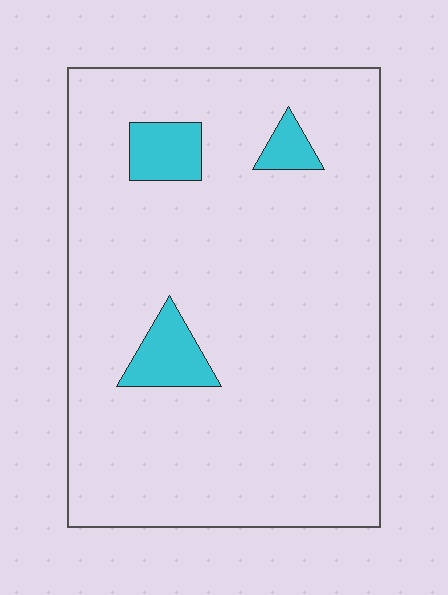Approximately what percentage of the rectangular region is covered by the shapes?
Approximately 10%.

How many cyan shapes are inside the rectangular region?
3.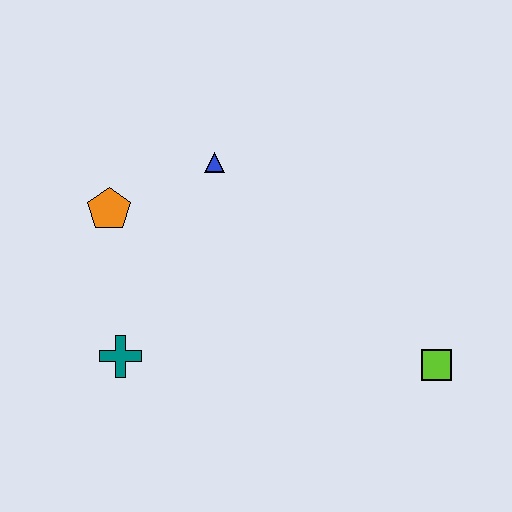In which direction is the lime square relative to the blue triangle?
The lime square is to the right of the blue triangle.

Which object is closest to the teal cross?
The orange pentagon is closest to the teal cross.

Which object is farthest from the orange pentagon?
The lime square is farthest from the orange pentagon.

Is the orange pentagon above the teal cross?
Yes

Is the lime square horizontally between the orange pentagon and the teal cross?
No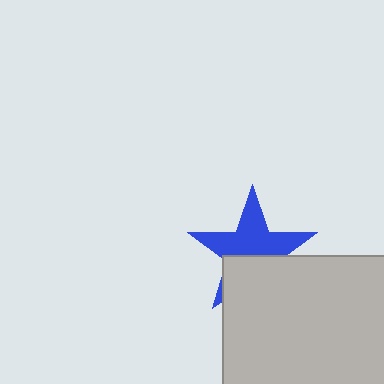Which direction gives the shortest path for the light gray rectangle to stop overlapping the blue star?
Moving down gives the shortest separation.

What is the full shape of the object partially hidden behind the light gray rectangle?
The partially hidden object is a blue star.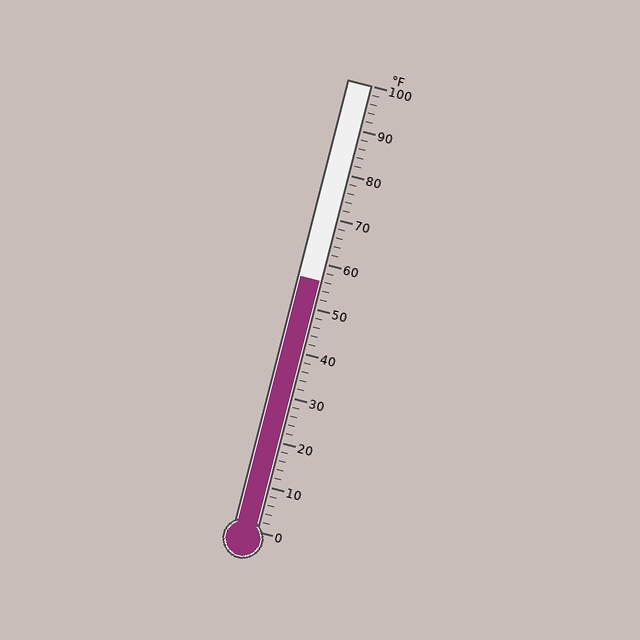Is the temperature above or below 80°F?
The temperature is below 80°F.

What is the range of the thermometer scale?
The thermometer scale ranges from 0°F to 100°F.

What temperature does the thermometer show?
The thermometer shows approximately 56°F.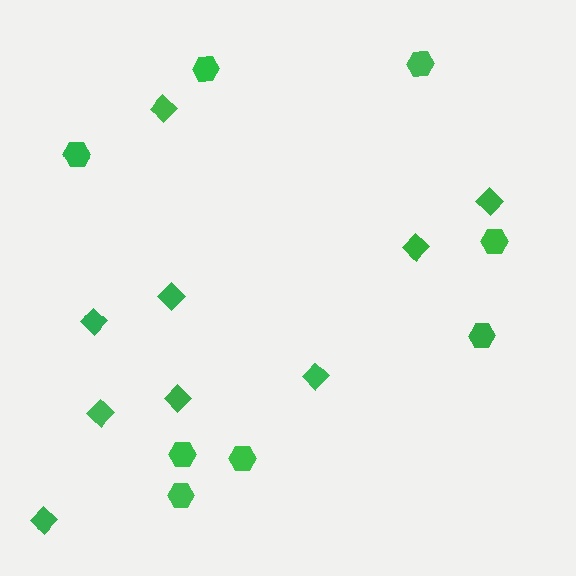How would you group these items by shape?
There are 2 groups: one group of diamonds (9) and one group of hexagons (8).